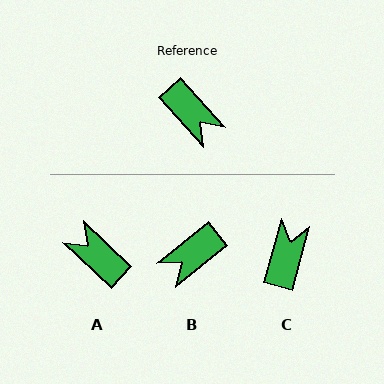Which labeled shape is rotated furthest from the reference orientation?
A, about 175 degrees away.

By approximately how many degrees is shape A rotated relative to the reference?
Approximately 175 degrees clockwise.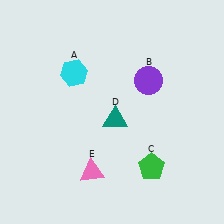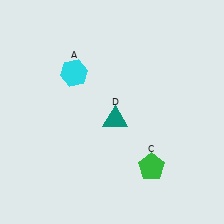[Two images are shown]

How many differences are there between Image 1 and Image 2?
There are 2 differences between the two images.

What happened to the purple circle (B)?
The purple circle (B) was removed in Image 2. It was in the top-right area of Image 1.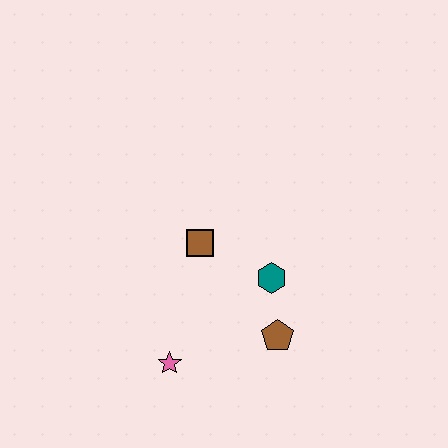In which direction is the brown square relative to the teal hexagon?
The brown square is to the left of the teal hexagon.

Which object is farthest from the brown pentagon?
The brown square is farthest from the brown pentagon.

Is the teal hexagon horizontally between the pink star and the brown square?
No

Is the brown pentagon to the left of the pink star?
No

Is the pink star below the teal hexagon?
Yes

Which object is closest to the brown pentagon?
The teal hexagon is closest to the brown pentagon.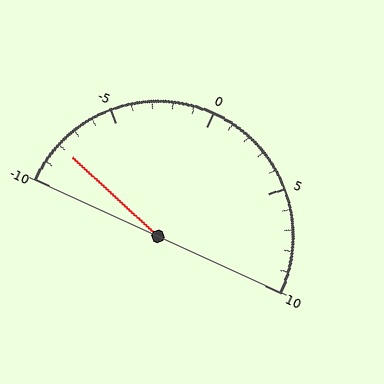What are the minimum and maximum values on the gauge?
The gauge ranges from -10 to 10.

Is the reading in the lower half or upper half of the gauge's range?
The reading is in the lower half of the range (-10 to 10).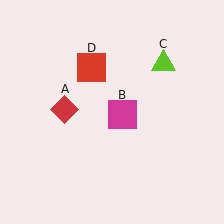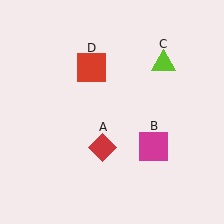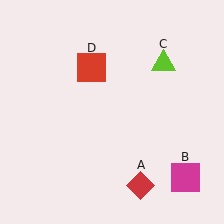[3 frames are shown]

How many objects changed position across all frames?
2 objects changed position: red diamond (object A), magenta square (object B).